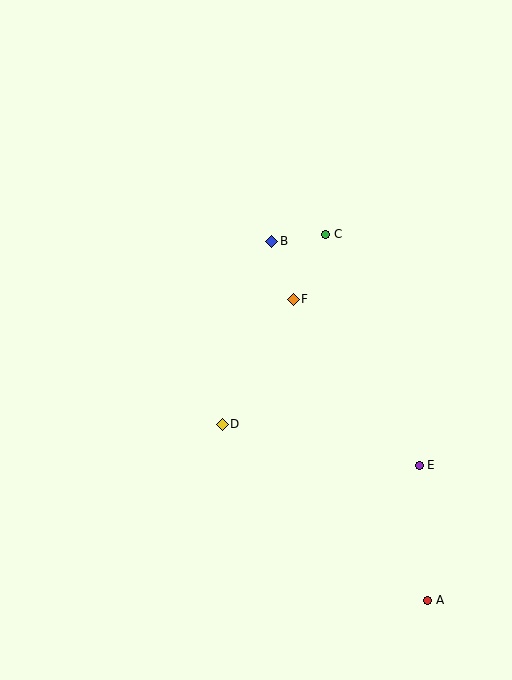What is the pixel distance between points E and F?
The distance between E and F is 208 pixels.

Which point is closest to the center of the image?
Point F at (293, 299) is closest to the center.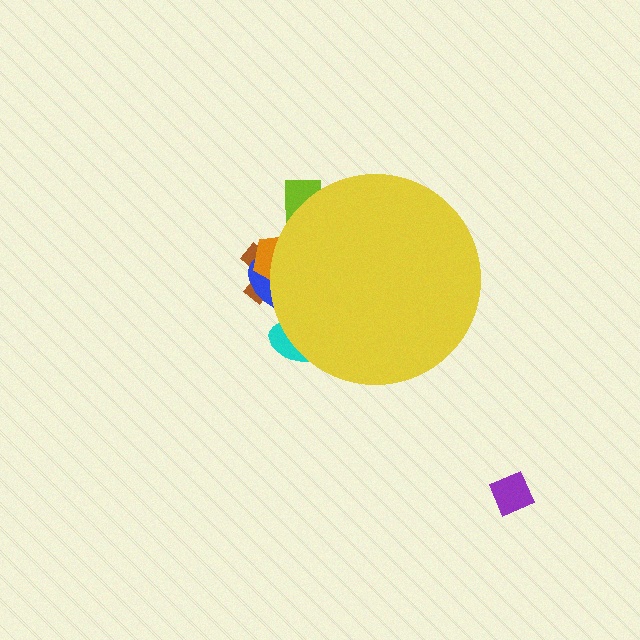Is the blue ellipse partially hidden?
Yes, the blue ellipse is partially hidden behind the yellow circle.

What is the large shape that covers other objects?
A yellow circle.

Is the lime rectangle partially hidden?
Yes, the lime rectangle is partially hidden behind the yellow circle.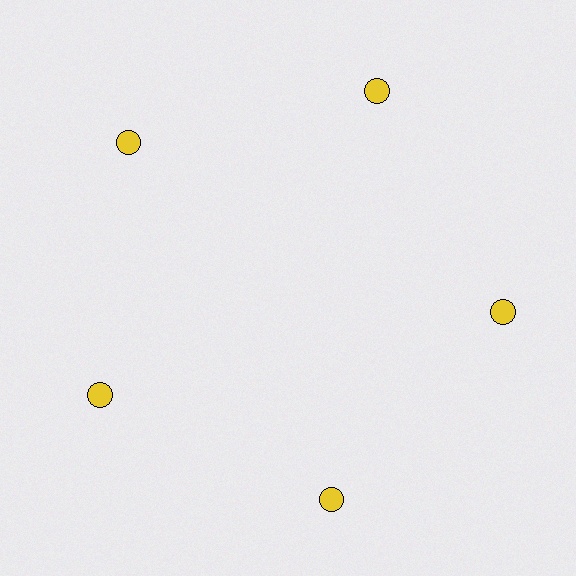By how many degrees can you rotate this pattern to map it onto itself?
The pattern maps onto itself every 72 degrees of rotation.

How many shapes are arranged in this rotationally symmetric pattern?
There are 5 shapes, arranged in 5 groups of 1.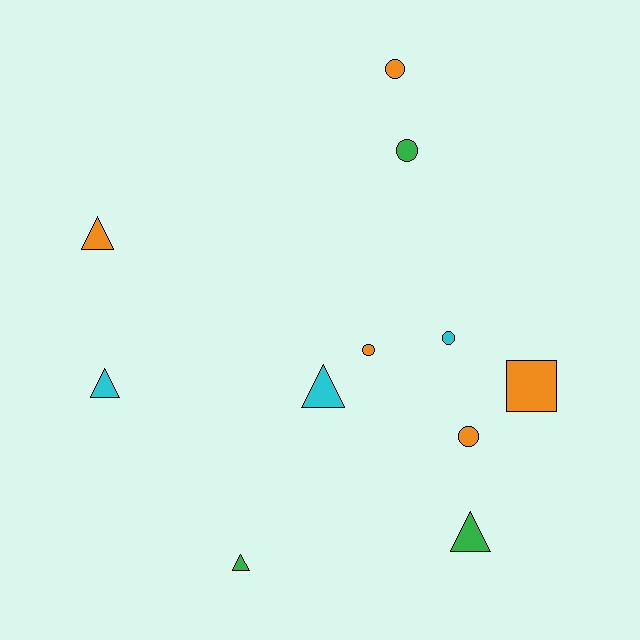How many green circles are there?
There is 1 green circle.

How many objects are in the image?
There are 11 objects.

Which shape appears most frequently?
Triangle, with 5 objects.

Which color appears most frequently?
Orange, with 5 objects.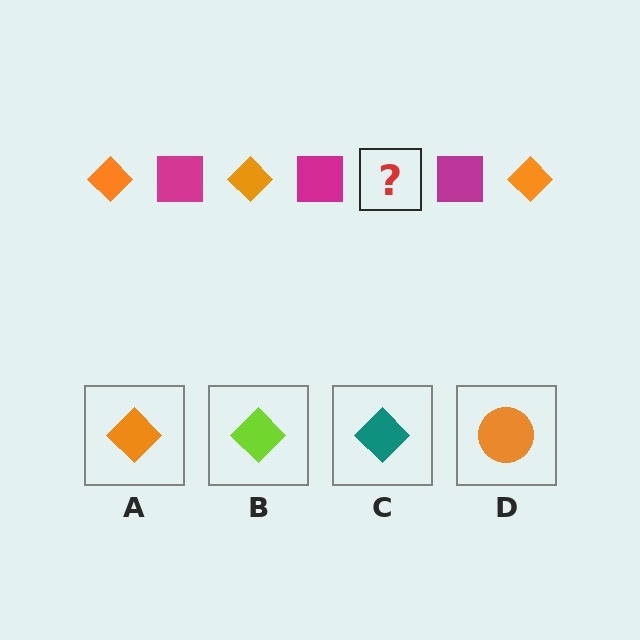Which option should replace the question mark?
Option A.